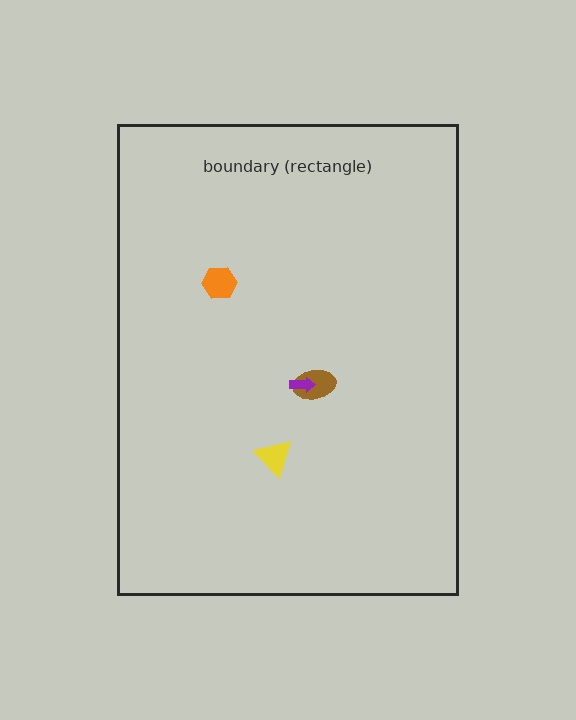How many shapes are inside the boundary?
4 inside, 0 outside.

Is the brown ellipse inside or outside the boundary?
Inside.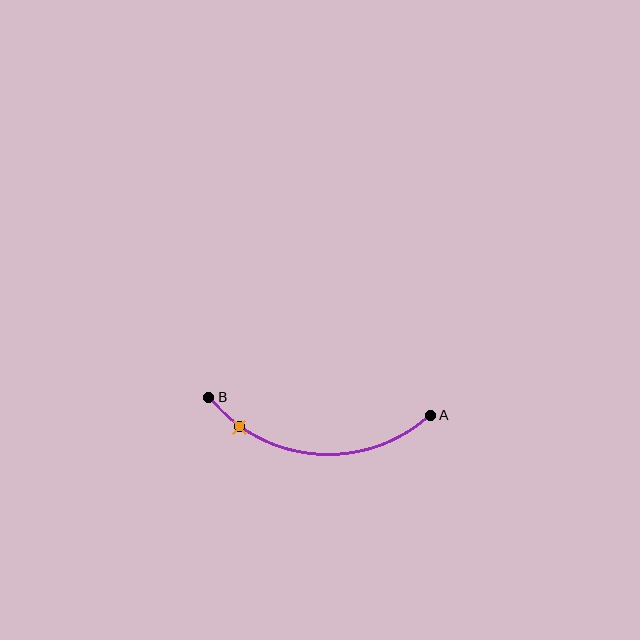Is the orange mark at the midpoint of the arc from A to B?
No. The orange mark lies on the arc but is closer to endpoint B. The arc midpoint would be at the point on the curve equidistant along the arc from both A and B.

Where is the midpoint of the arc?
The arc midpoint is the point on the curve farthest from the straight line joining A and B. It sits below that line.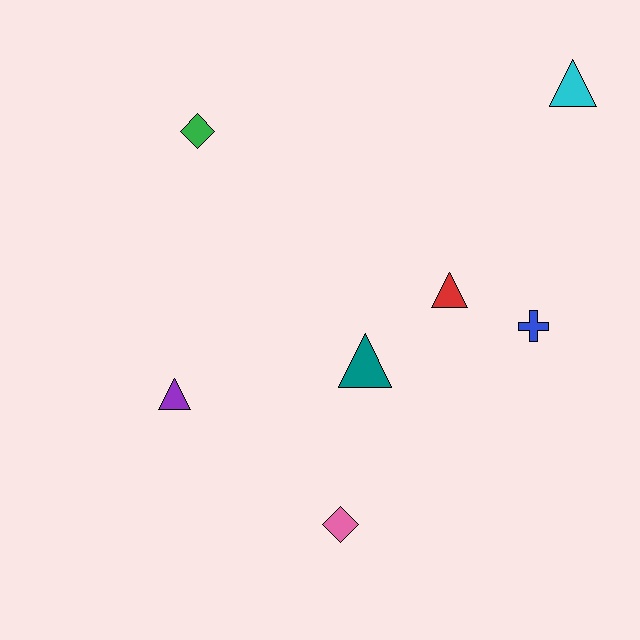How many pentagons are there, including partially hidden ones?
There are no pentagons.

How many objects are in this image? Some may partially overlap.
There are 7 objects.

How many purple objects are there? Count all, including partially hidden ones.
There is 1 purple object.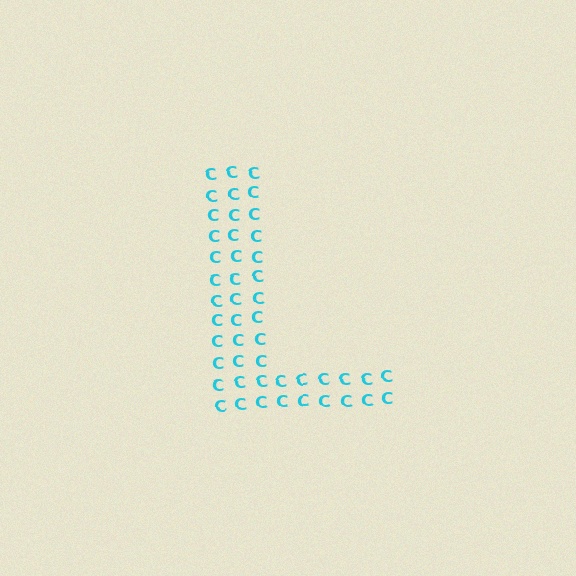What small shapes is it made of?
It is made of small letter C's.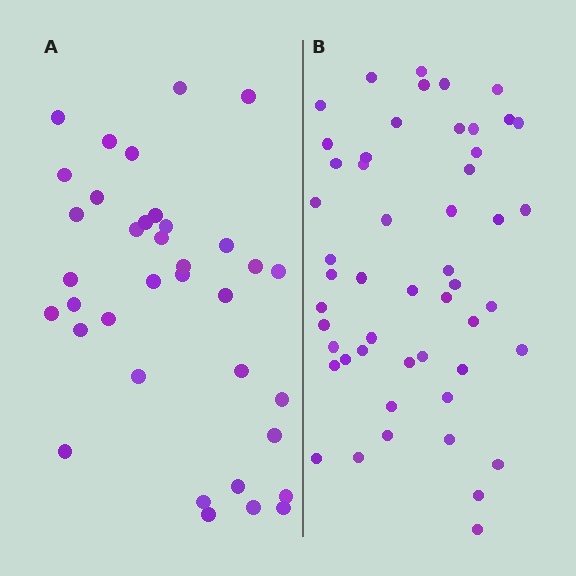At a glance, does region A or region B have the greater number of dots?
Region B (the right region) has more dots.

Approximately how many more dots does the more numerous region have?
Region B has approximately 15 more dots than region A.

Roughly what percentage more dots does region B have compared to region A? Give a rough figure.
About 40% more.